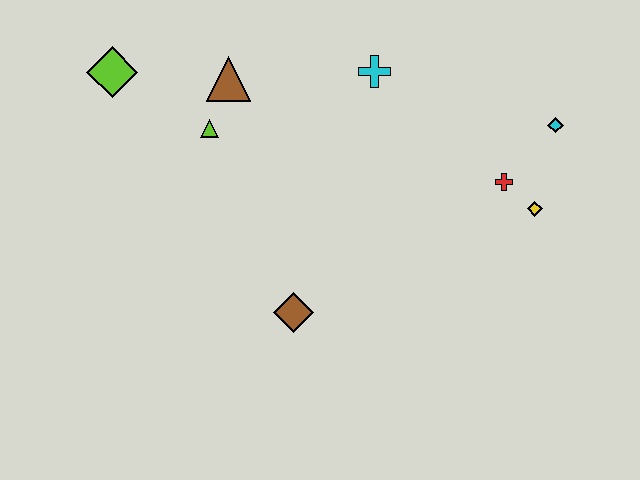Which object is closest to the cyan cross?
The brown triangle is closest to the cyan cross.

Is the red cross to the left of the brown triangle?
No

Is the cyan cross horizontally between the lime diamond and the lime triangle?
No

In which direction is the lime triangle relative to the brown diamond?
The lime triangle is above the brown diamond.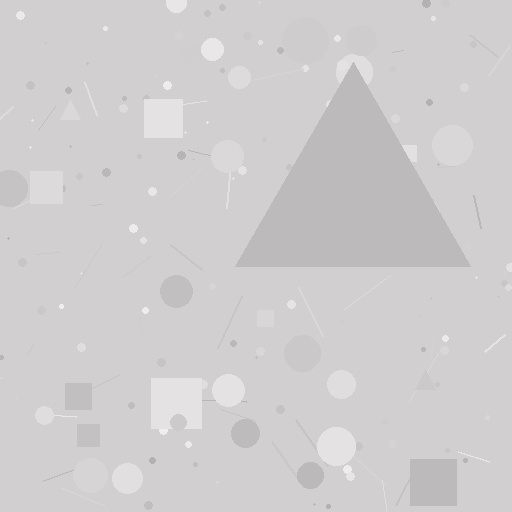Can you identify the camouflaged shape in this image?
The camouflaged shape is a triangle.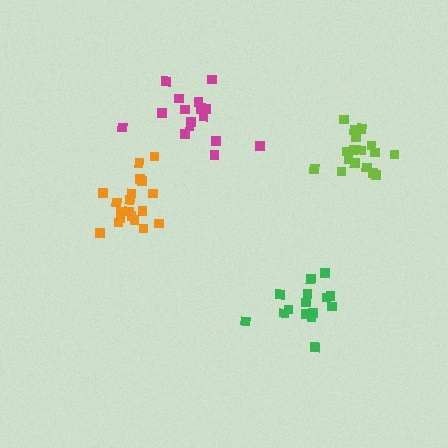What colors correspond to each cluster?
The clusters are colored: magenta, green, lime, orange.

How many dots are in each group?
Group 1: 16 dots, Group 2: 17 dots, Group 3: 17 dots, Group 4: 19 dots (69 total).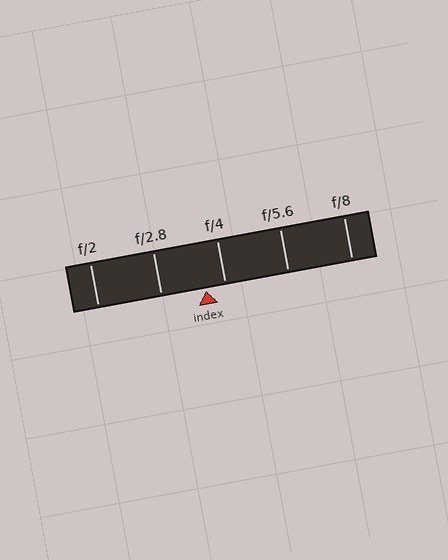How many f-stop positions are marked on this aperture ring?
There are 5 f-stop positions marked.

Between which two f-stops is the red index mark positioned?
The index mark is between f/2.8 and f/4.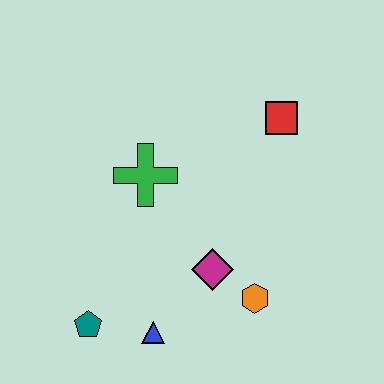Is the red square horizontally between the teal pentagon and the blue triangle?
No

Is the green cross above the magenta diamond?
Yes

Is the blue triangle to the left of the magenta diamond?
Yes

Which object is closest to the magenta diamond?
The orange hexagon is closest to the magenta diamond.